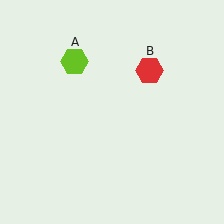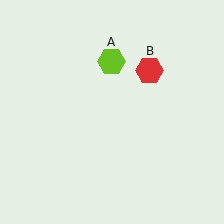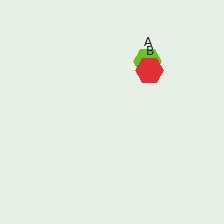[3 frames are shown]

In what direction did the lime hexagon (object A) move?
The lime hexagon (object A) moved right.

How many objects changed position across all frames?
1 object changed position: lime hexagon (object A).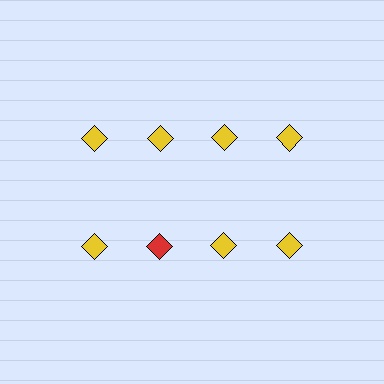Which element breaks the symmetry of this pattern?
The red diamond in the second row, second from left column breaks the symmetry. All other shapes are yellow diamonds.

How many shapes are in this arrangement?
There are 8 shapes arranged in a grid pattern.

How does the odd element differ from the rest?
It has a different color: red instead of yellow.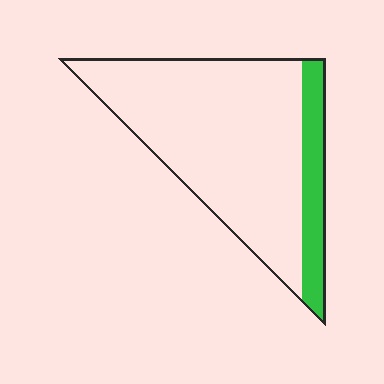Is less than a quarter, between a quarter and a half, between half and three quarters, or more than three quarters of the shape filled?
Less than a quarter.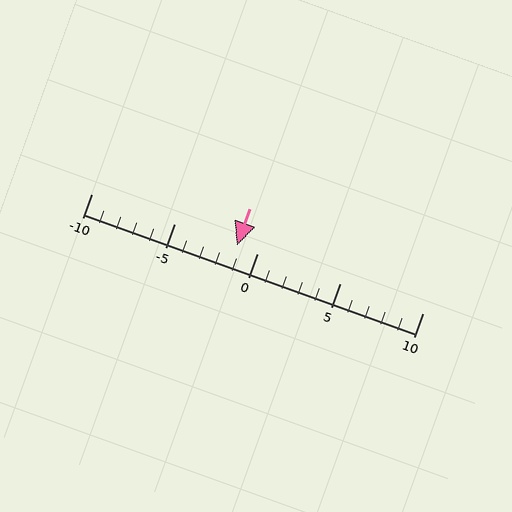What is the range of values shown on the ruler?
The ruler shows values from -10 to 10.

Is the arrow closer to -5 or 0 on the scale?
The arrow is closer to 0.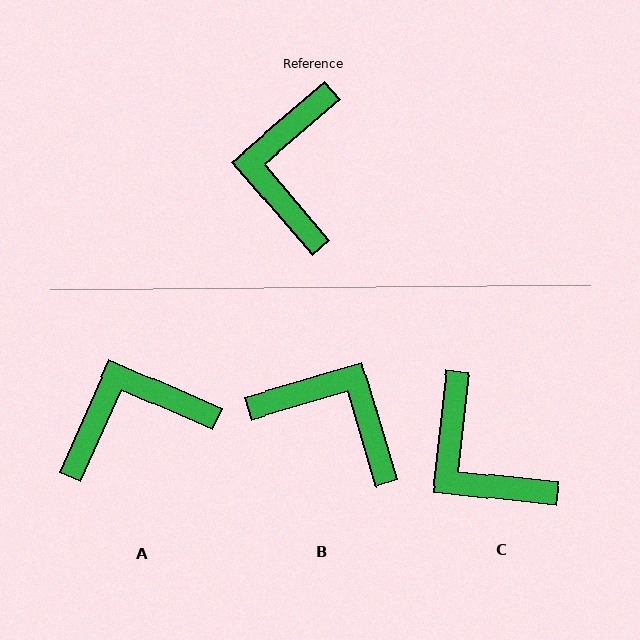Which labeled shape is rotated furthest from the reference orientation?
B, about 114 degrees away.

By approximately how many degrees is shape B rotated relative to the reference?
Approximately 114 degrees clockwise.